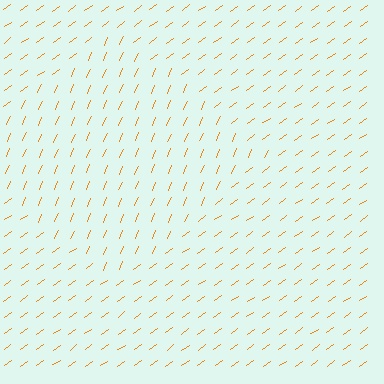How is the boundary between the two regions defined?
The boundary is defined purely by a change in line orientation (approximately 32 degrees difference). All lines are the same color and thickness.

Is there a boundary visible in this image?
Yes, there is a texture boundary formed by a change in line orientation.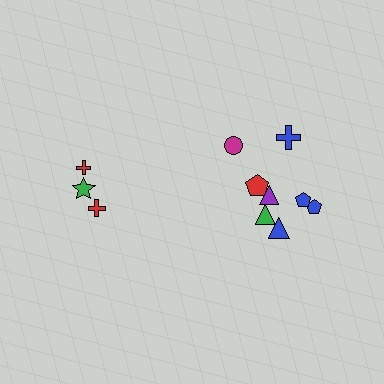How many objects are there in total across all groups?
There are 11 objects.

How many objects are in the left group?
There are 3 objects.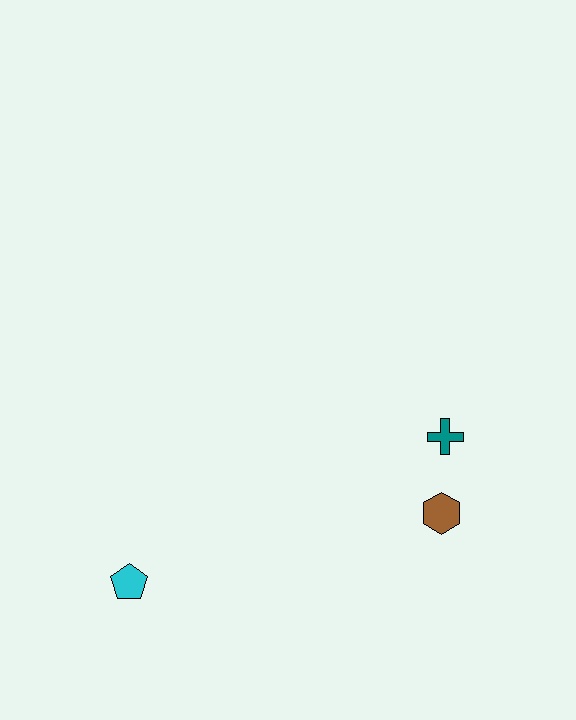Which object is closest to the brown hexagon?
The teal cross is closest to the brown hexagon.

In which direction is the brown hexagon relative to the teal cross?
The brown hexagon is below the teal cross.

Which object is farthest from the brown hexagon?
The cyan pentagon is farthest from the brown hexagon.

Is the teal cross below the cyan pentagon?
No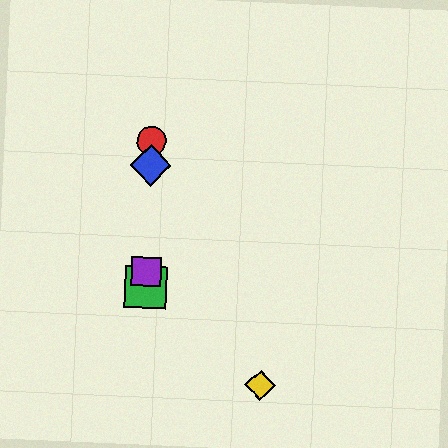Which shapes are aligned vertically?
The red circle, the blue diamond, the green square, the purple square are aligned vertically.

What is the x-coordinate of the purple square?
The purple square is at x≈146.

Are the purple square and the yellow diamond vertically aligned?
No, the purple square is at x≈146 and the yellow diamond is at x≈260.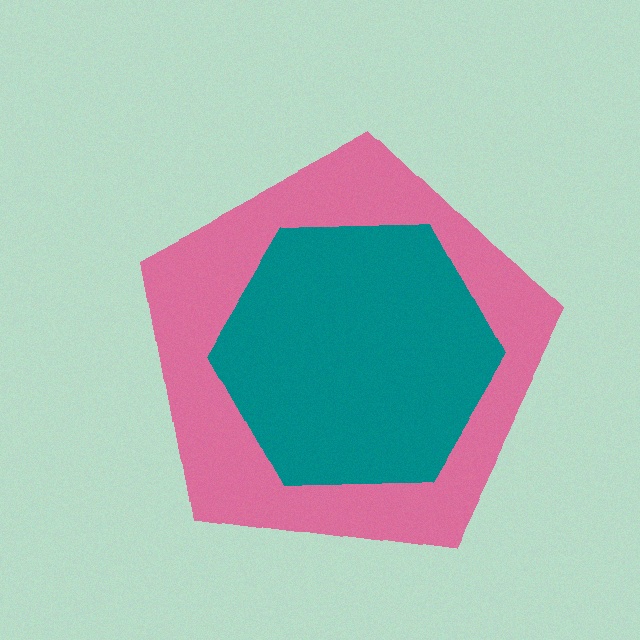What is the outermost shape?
The pink pentagon.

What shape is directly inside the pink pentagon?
The teal hexagon.